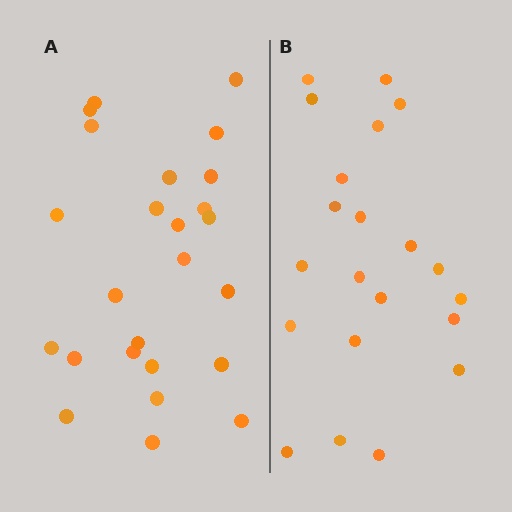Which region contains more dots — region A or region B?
Region A (the left region) has more dots.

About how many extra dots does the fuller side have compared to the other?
Region A has about 4 more dots than region B.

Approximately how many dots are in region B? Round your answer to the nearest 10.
About 20 dots. (The exact count is 21, which rounds to 20.)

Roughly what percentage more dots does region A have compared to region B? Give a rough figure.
About 20% more.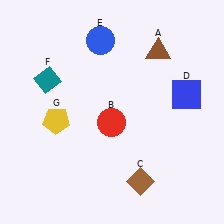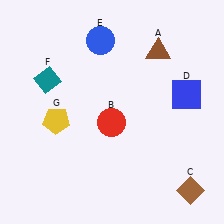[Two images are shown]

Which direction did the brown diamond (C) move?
The brown diamond (C) moved right.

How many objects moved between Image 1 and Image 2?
1 object moved between the two images.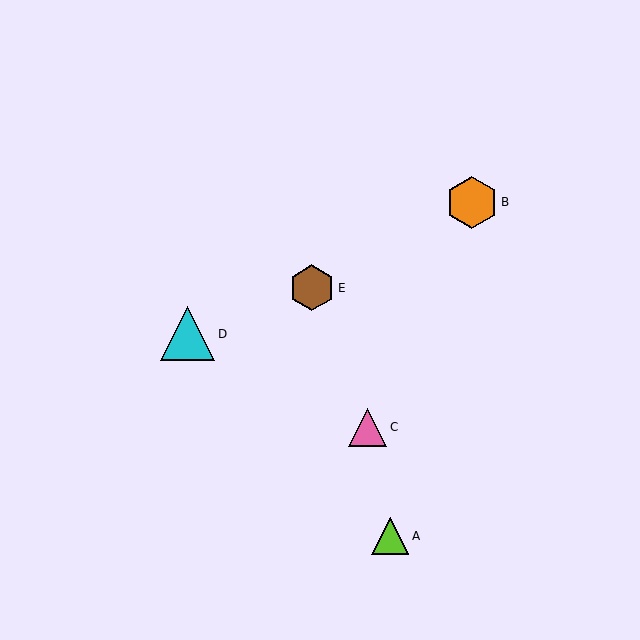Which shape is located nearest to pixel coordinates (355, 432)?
The pink triangle (labeled C) at (367, 427) is nearest to that location.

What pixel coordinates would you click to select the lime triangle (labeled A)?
Click at (390, 536) to select the lime triangle A.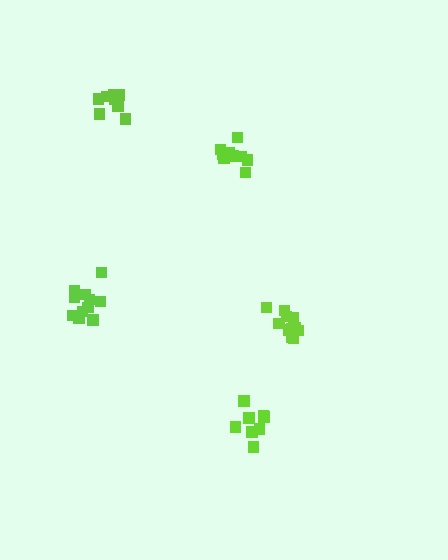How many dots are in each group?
Group 1: 8 dots, Group 2: 8 dots, Group 3: 11 dots, Group 4: 9 dots, Group 5: 12 dots (48 total).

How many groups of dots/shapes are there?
There are 5 groups.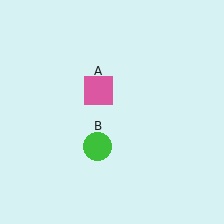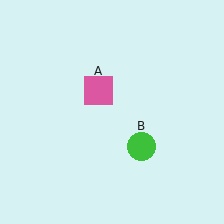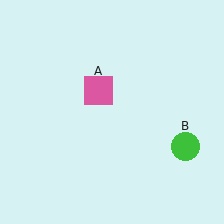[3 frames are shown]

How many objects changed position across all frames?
1 object changed position: green circle (object B).